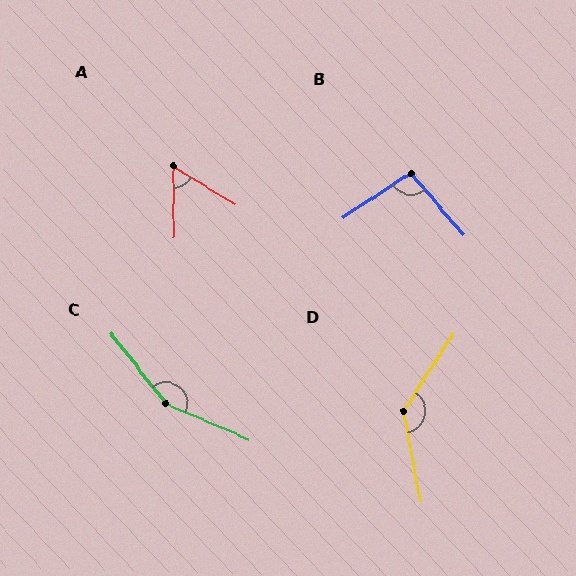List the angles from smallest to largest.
A (58°), B (97°), D (137°), C (152°).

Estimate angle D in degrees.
Approximately 137 degrees.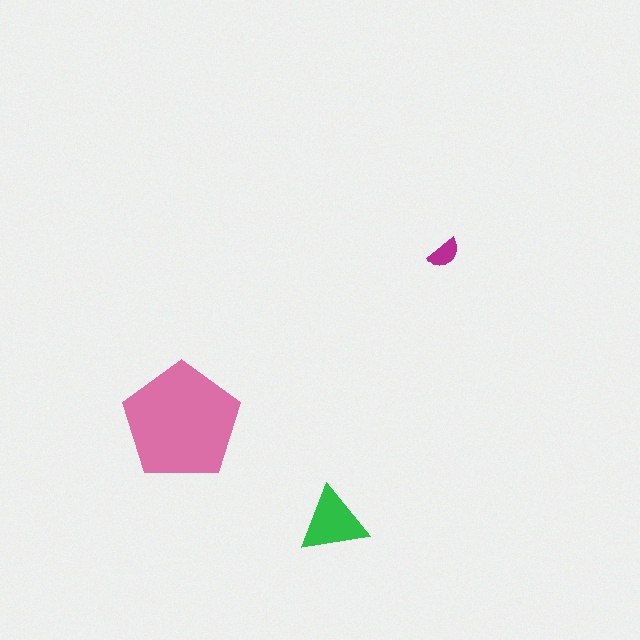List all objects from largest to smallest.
The pink pentagon, the green triangle, the magenta semicircle.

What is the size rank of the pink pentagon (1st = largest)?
1st.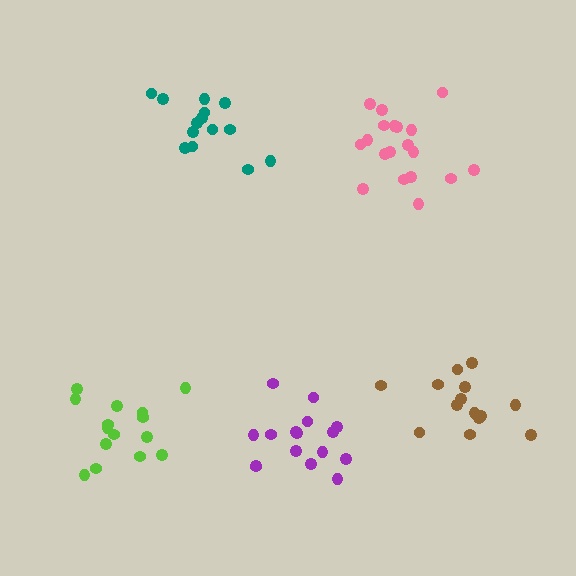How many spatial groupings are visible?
There are 5 spatial groupings.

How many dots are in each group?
Group 1: 15 dots, Group 2: 16 dots, Group 3: 19 dots, Group 4: 14 dots, Group 5: 14 dots (78 total).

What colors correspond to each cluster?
The clusters are colored: lime, purple, pink, teal, brown.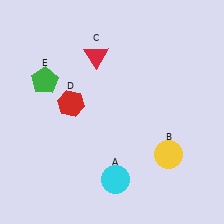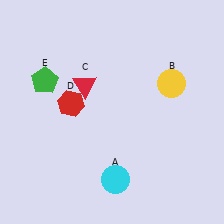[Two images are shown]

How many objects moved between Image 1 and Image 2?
2 objects moved between the two images.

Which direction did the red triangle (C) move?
The red triangle (C) moved down.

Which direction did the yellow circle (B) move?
The yellow circle (B) moved up.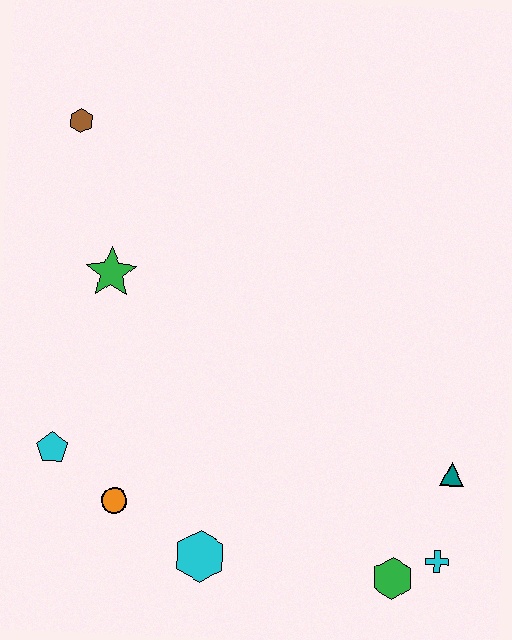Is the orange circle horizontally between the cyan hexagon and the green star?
Yes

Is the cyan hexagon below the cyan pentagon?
Yes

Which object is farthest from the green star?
The cyan cross is farthest from the green star.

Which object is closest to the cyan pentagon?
The orange circle is closest to the cyan pentagon.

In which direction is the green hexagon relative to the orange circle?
The green hexagon is to the right of the orange circle.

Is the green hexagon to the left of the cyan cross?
Yes